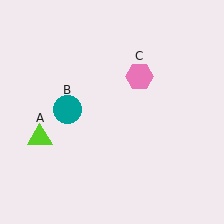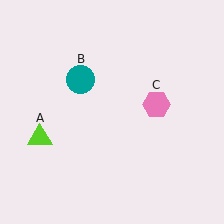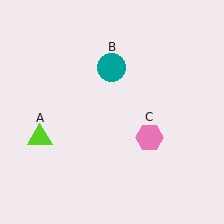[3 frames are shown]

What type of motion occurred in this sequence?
The teal circle (object B), pink hexagon (object C) rotated clockwise around the center of the scene.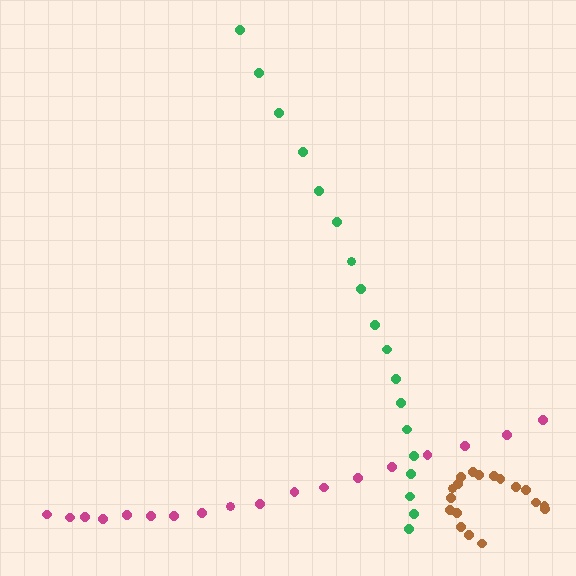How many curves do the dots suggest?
There are 3 distinct paths.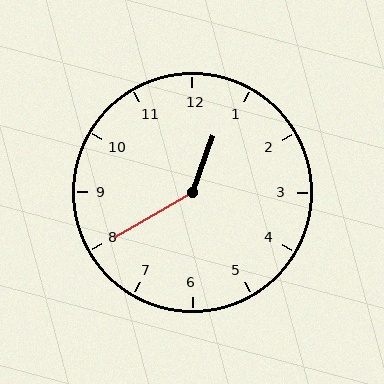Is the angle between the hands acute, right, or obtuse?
It is obtuse.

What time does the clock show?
12:40.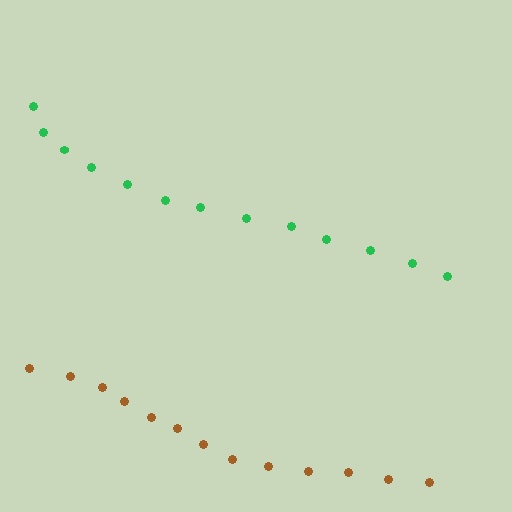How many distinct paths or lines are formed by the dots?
There are 2 distinct paths.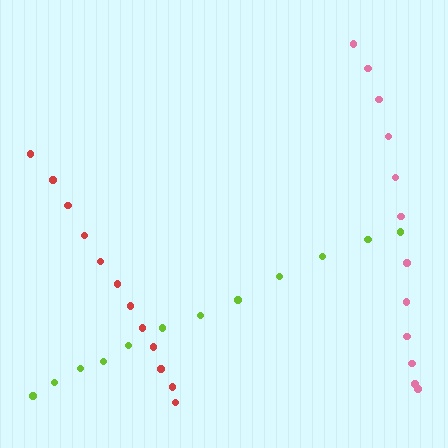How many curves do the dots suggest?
There are 3 distinct paths.